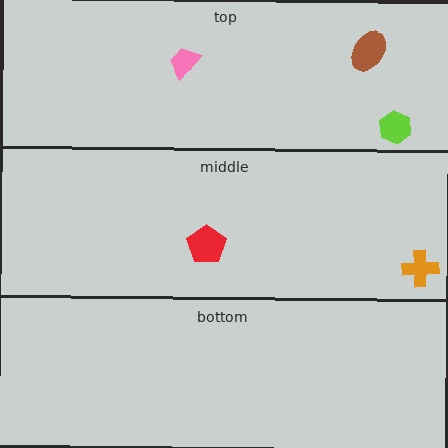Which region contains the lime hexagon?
The top region.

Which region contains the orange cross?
The middle region.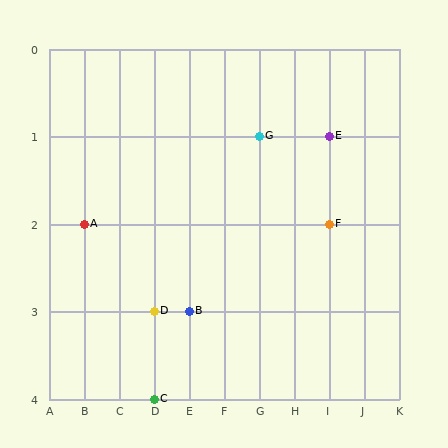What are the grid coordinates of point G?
Point G is at grid coordinates (G, 1).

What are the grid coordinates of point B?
Point B is at grid coordinates (E, 3).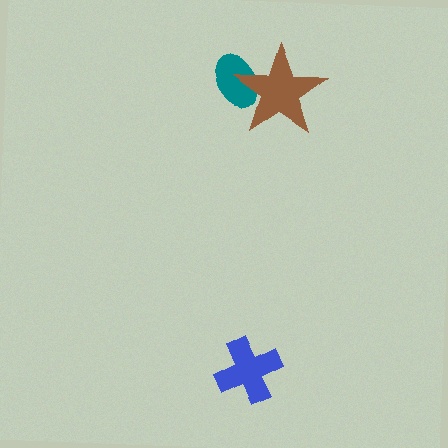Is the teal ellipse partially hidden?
Yes, it is partially covered by another shape.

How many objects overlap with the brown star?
1 object overlaps with the brown star.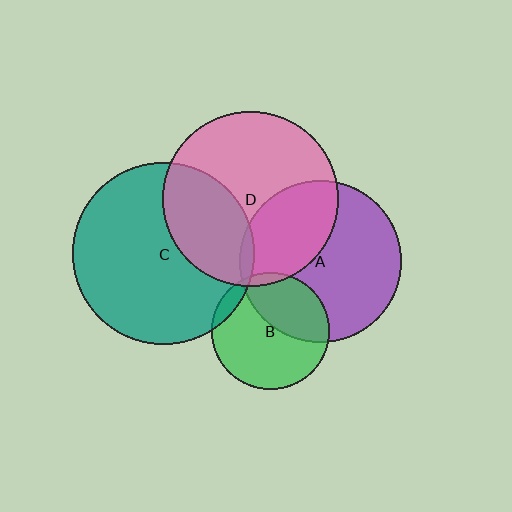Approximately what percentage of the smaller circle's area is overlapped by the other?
Approximately 40%.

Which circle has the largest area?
Circle C (teal).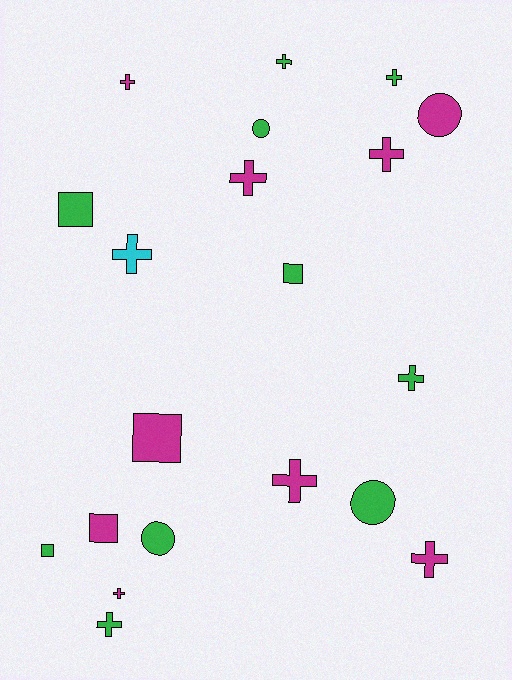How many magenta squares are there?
There are 2 magenta squares.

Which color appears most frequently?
Green, with 10 objects.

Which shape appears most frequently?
Cross, with 11 objects.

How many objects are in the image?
There are 20 objects.